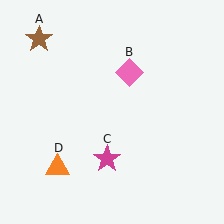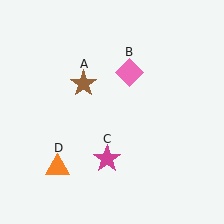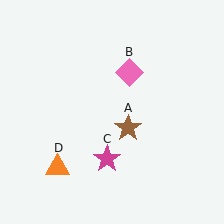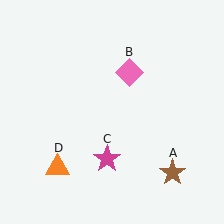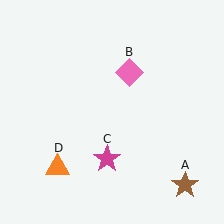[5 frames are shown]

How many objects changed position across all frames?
1 object changed position: brown star (object A).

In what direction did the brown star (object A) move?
The brown star (object A) moved down and to the right.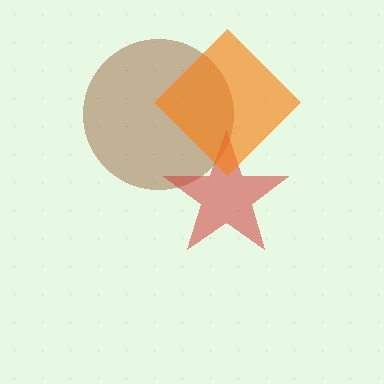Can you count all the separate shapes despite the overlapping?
Yes, there are 3 separate shapes.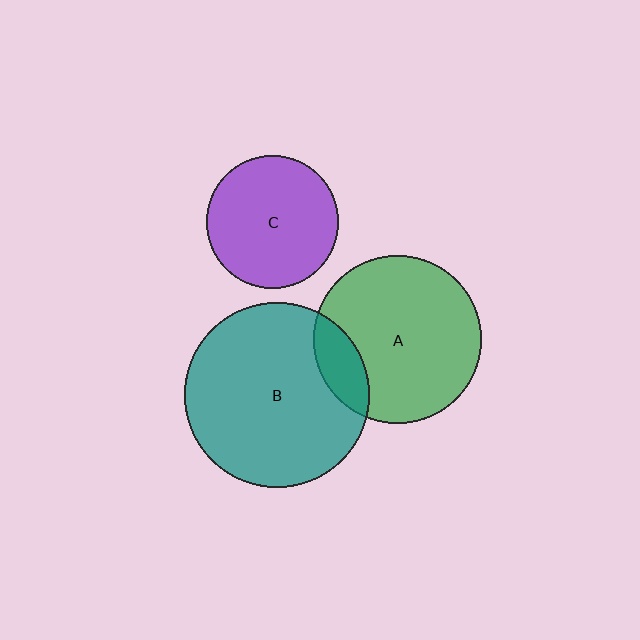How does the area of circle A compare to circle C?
Approximately 1.6 times.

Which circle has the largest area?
Circle B (teal).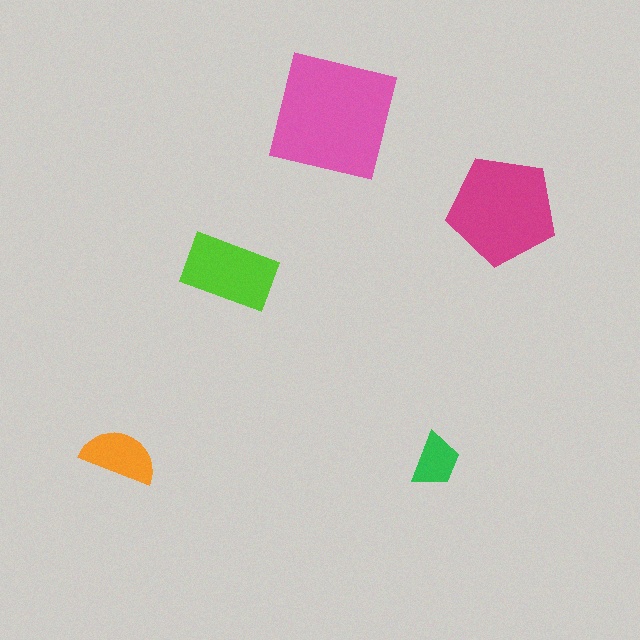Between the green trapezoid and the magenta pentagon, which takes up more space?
The magenta pentagon.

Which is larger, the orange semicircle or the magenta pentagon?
The magenta pentagon.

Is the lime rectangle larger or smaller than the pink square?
Smaller.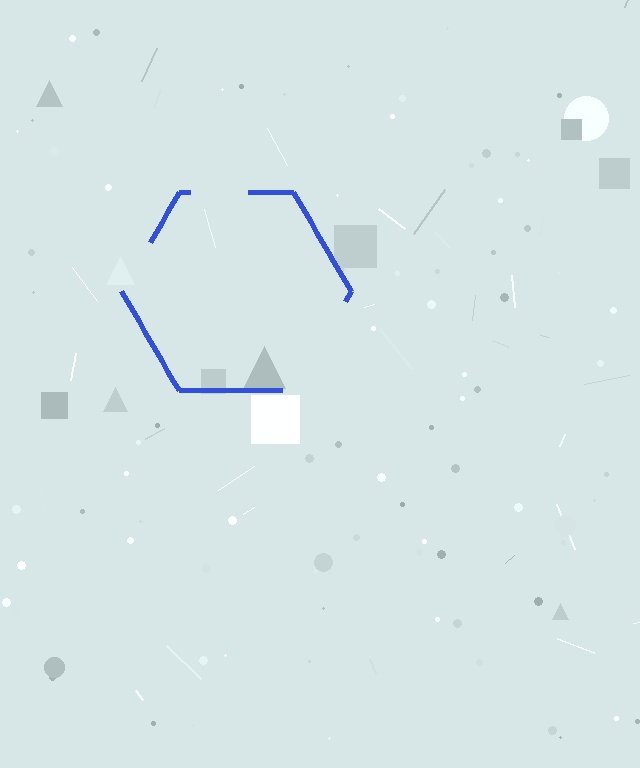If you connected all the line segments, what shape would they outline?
They would outline a hexagon.